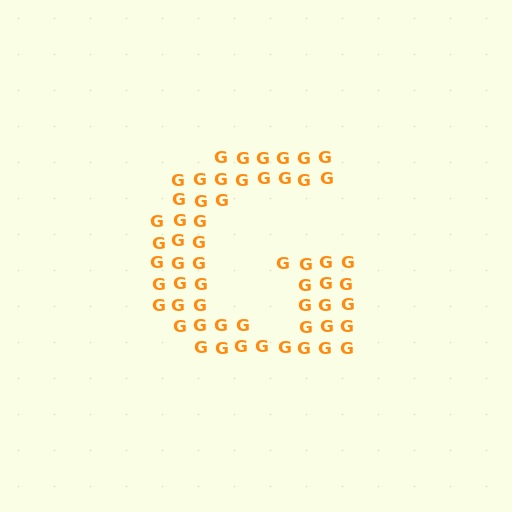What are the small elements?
The small elements are letter G's.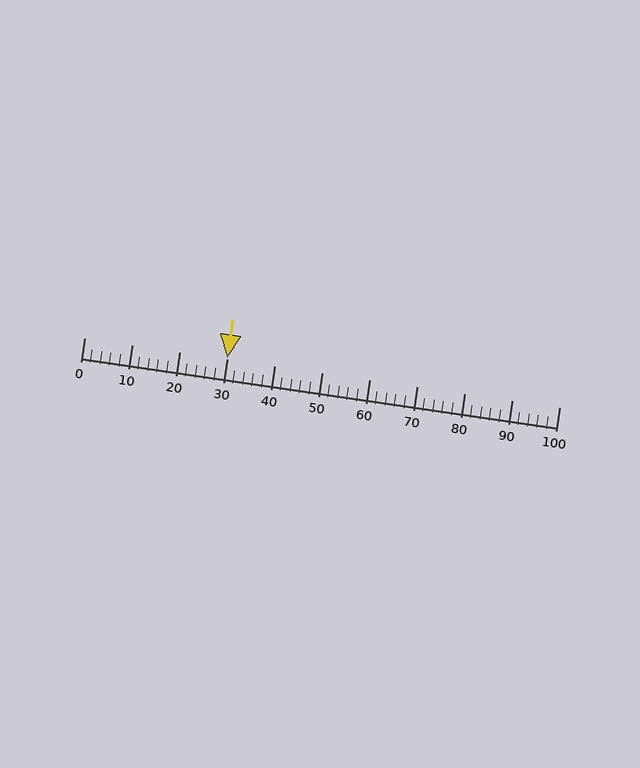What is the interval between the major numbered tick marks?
The major tick marks are spaced 10 units apart.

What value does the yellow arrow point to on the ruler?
The yellow arrow points to approximately 30.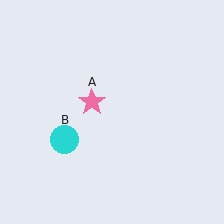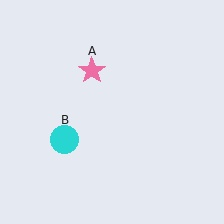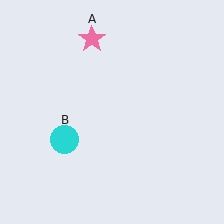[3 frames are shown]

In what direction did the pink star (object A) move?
The pink star (object A) moved up.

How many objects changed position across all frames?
1 object changed position: pink star (object A).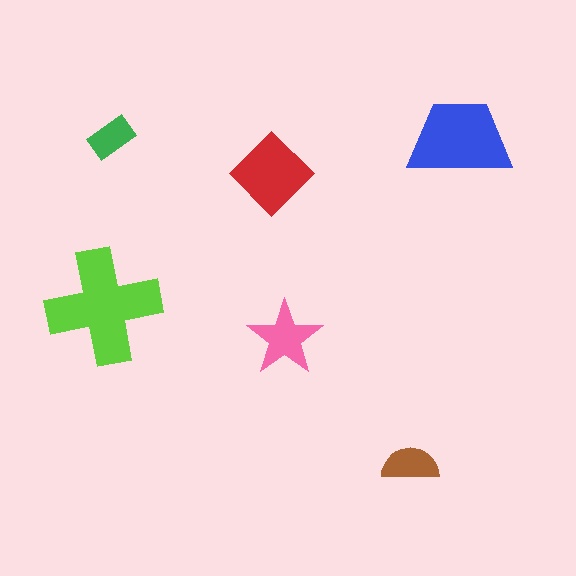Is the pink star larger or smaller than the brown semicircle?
Larger.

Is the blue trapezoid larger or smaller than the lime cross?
Smaller.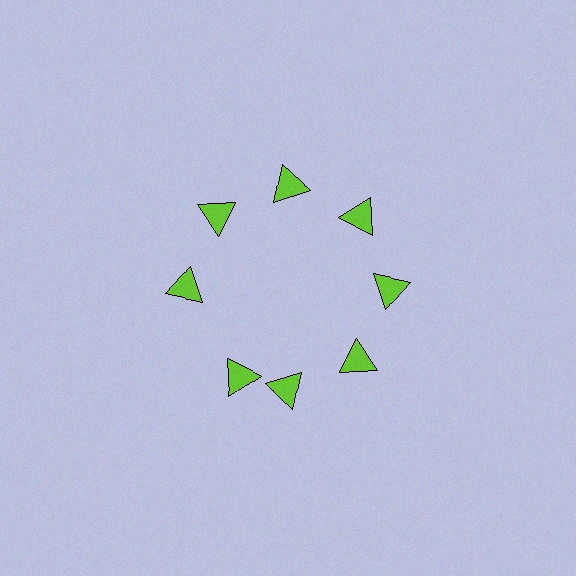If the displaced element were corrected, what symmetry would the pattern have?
It would have 8-fold rotational symmetry — the pattern would map onto itself every 45 degrees.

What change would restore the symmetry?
The symmetry would be restored by rotating it back into even spacing with its neighbors so that all 8 triangles sit at equal angles and equal distance from the center.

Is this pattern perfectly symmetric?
No. The 8 lime triangles are arranged in a ring, but one element near the 8 o'clock position is rotated out of alignment along the ring, breaking the 8-fold rotational symmetry.